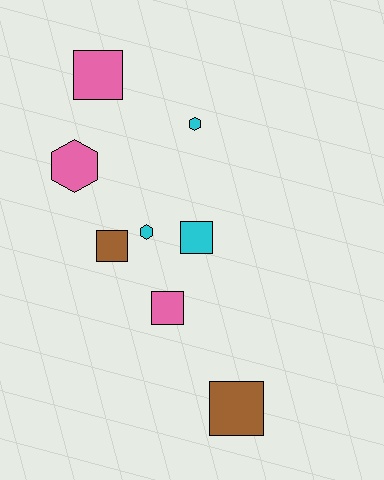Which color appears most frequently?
Cyan, with 3 objects.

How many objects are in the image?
There are 8 objects.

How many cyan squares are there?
There is 1 cyan square.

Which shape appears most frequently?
Square, with 5 objects.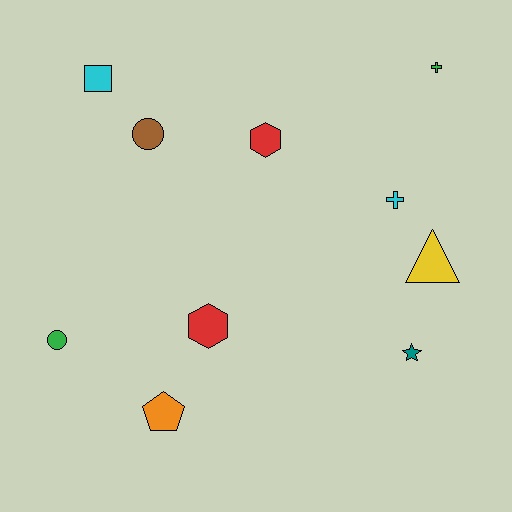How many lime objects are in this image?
There are no lime objects.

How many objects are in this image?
There are 10 objects.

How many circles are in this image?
There are 2 circles.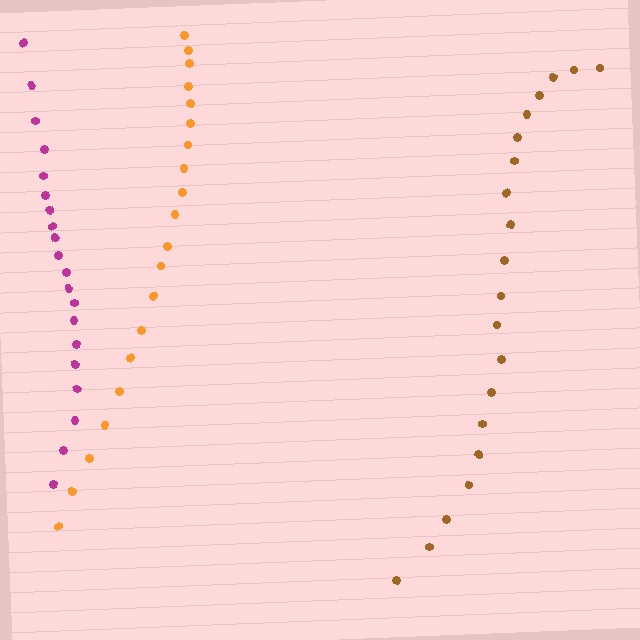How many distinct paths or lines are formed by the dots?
There are 3 distinct paths.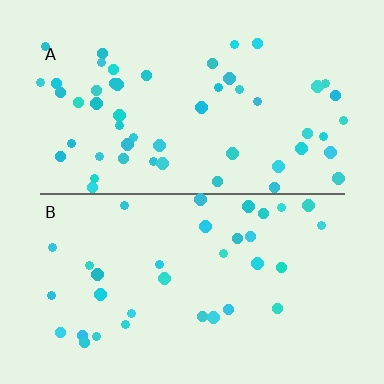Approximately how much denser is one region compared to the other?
Approximately 1.6× — region A over region B.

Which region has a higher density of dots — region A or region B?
A (the top).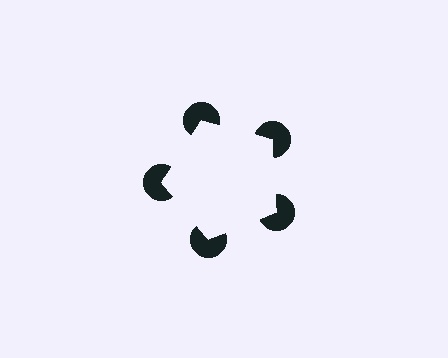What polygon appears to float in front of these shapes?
An illusory pentagon — its edges are inferred from the aligned wedge cuts in the pac-man discs, not physically drawn.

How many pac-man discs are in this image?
There are 5 — one at each vertex of the illusory pentagon.